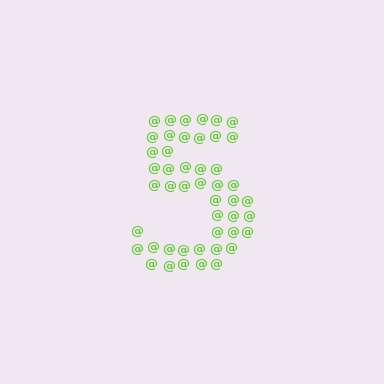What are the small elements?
The small elements are at signs.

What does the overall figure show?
The overall figure shows the digit 5.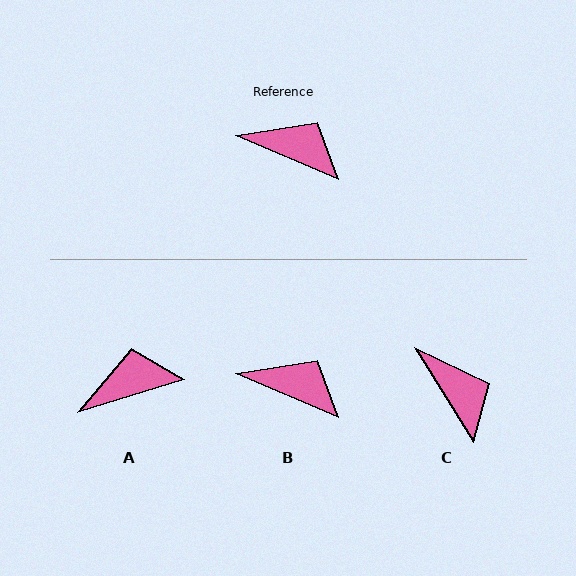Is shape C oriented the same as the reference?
No, it is off by about 35 degrees.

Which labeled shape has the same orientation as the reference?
B.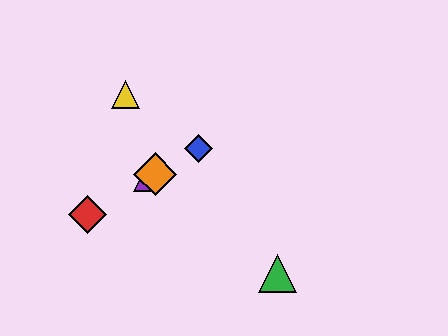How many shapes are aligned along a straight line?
4 shapes (the red diamond, the blue diamond, the purple triangle, the orange diamond) are aligned along a straight line.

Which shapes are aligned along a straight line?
The red diamond, the blue diamond, the purple triangle, the orange diamond are aligned along a straight line.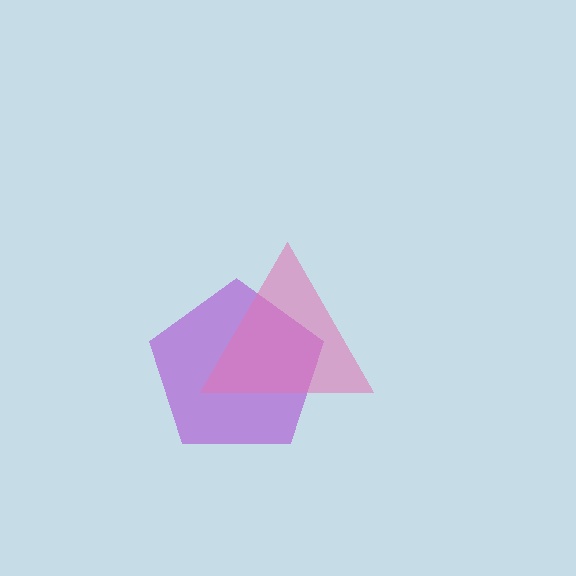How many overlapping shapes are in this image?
There are 2 overlapping shapes in the image.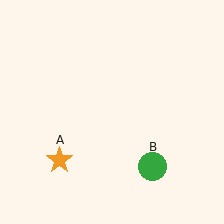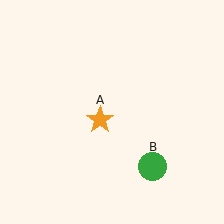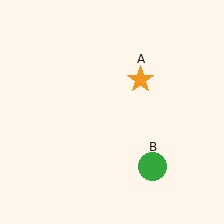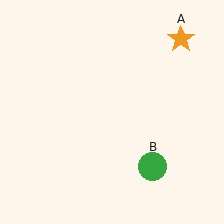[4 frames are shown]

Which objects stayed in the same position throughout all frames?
Green circle (object B) remained stationary.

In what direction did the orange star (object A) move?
The orange star (object A) moved up and to the right.